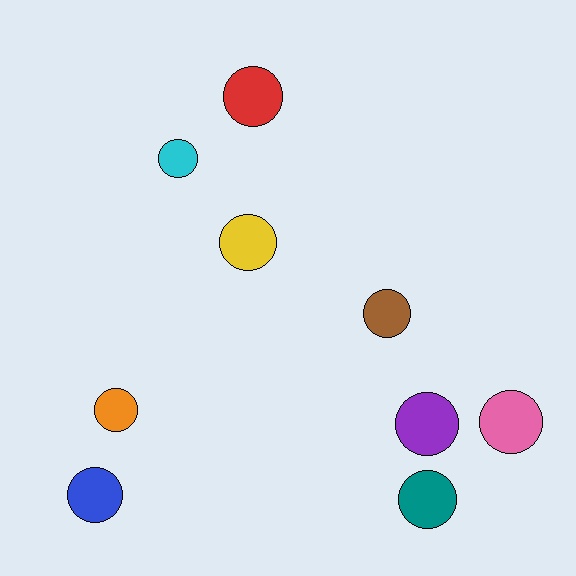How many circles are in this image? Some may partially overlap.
There are 9 circles.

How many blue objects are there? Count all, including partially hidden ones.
There is 1 blue object.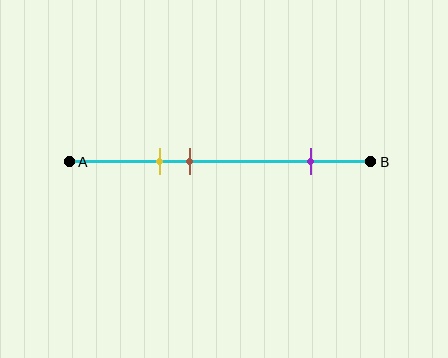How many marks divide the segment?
There are 3 marks dividing the segment.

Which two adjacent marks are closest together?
The yellow and brown marks are the closest adjacent pair.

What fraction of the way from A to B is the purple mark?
The purple mark is approximately 80% (0.8) of the way from A to B.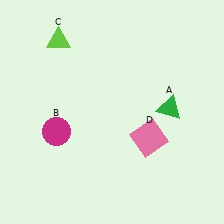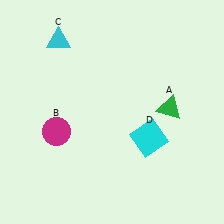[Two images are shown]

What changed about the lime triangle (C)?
In Image 1, C is lime. In Image 2, it changed to cyan.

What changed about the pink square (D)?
In Image 1, D is pink. In Image 2, it changed to cyan.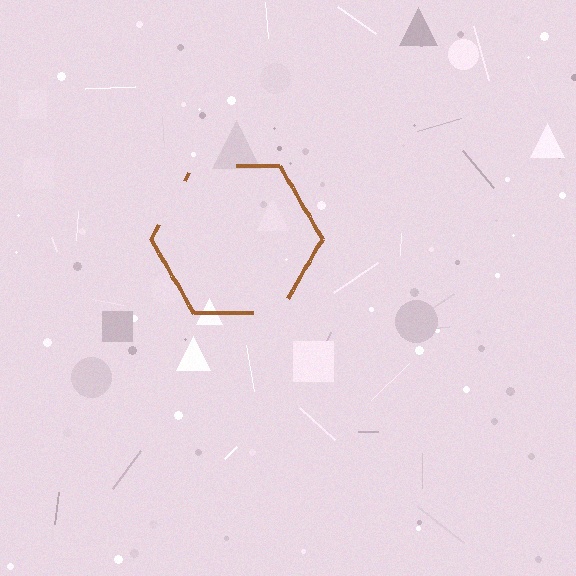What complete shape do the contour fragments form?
The contour fragments form a hexagon.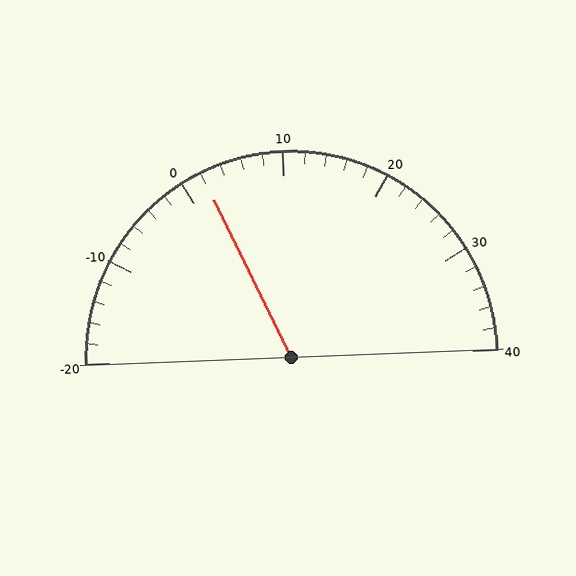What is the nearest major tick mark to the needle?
The nearest major tick mark is 0.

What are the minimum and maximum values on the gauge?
The gauge ranges from -20 to 40.